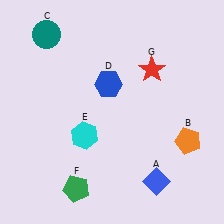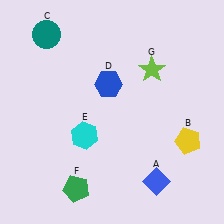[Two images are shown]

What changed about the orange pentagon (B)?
In Image 1, B is orange. In Image 2, it changed to yellow.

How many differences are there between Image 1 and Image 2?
There are 2 differences between the two images.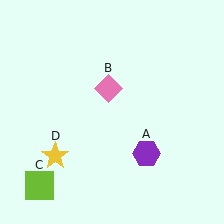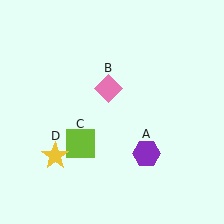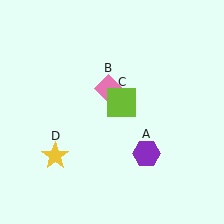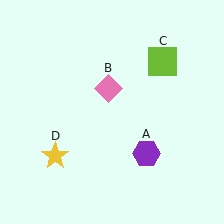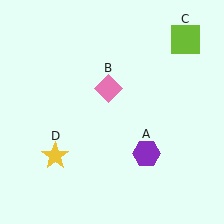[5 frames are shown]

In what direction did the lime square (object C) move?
The lime square (object C) moved up and to the right.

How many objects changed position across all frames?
1 object changed position: lime square (object C).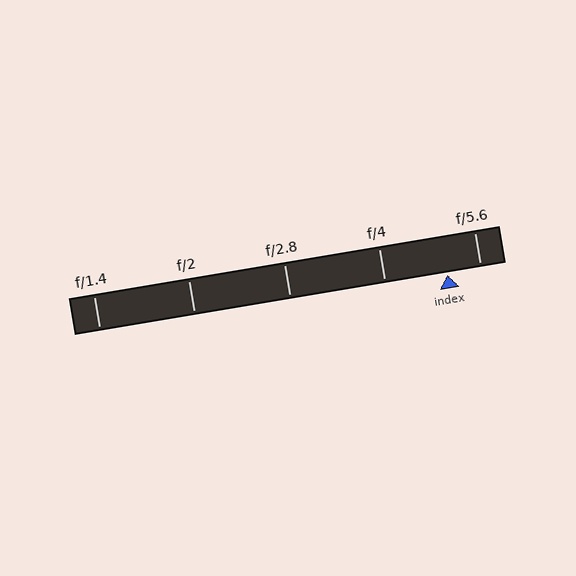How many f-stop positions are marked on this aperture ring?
There are 5 f-stop positions marked.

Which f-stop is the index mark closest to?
The index mark is closest to f/5.6.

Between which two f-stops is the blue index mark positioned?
The index mark is between f/4 and f/5.6.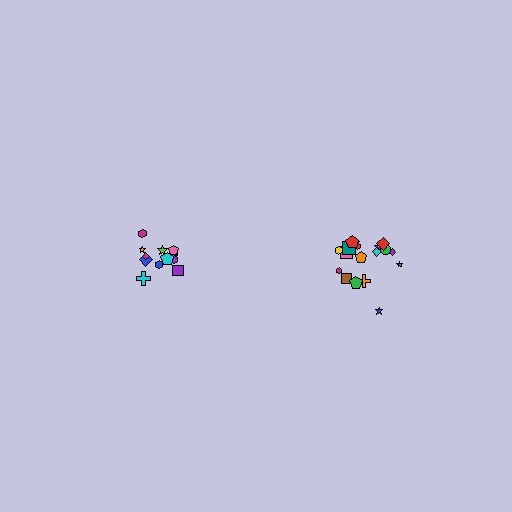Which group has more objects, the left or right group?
The right group.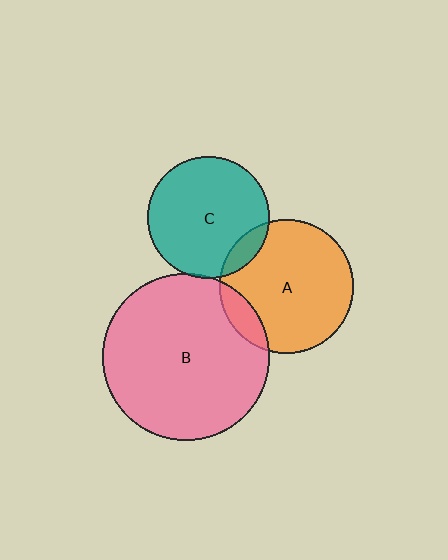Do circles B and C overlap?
Yes.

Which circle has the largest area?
Circle B (pink).